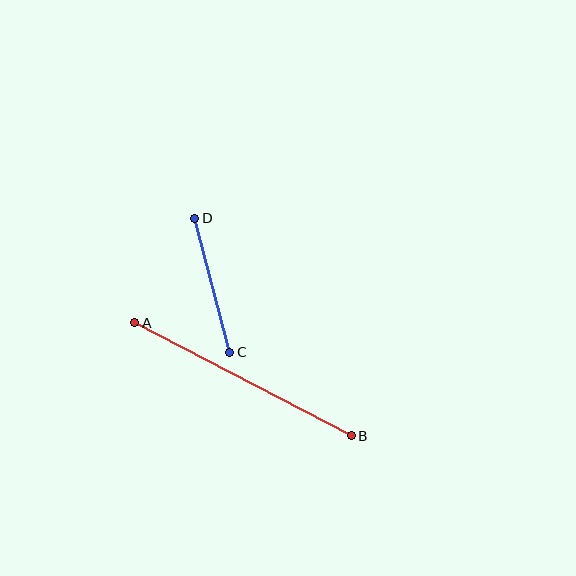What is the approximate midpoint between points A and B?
The midpoint is at approximately (243, 379) pixels.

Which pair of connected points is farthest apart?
Points A and B are farthest apart.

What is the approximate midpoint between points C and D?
The midpoint is at approximately (212, 285) pixels.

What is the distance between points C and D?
The distance is approximately 139 pixels.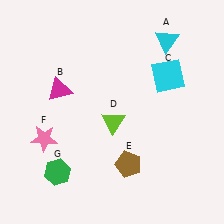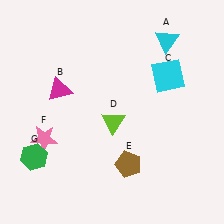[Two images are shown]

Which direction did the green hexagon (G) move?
The green hexagon (G) moved left.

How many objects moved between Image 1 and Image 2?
1 object moved between the two images.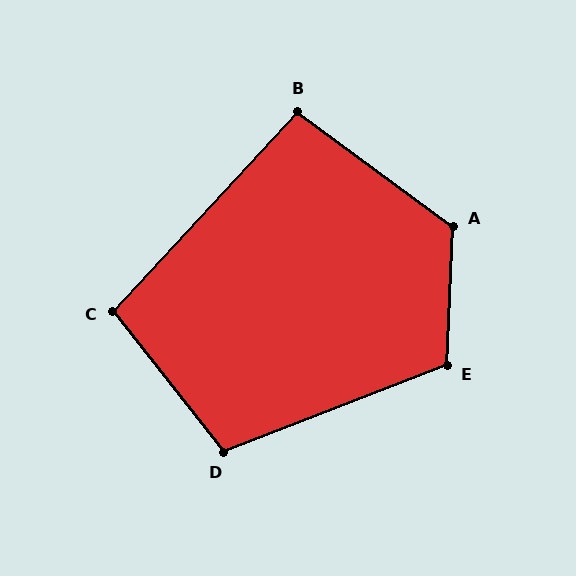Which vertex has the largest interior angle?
A, at approximately 124 degrees.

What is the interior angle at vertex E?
Approximately 114 degrees (obtuse).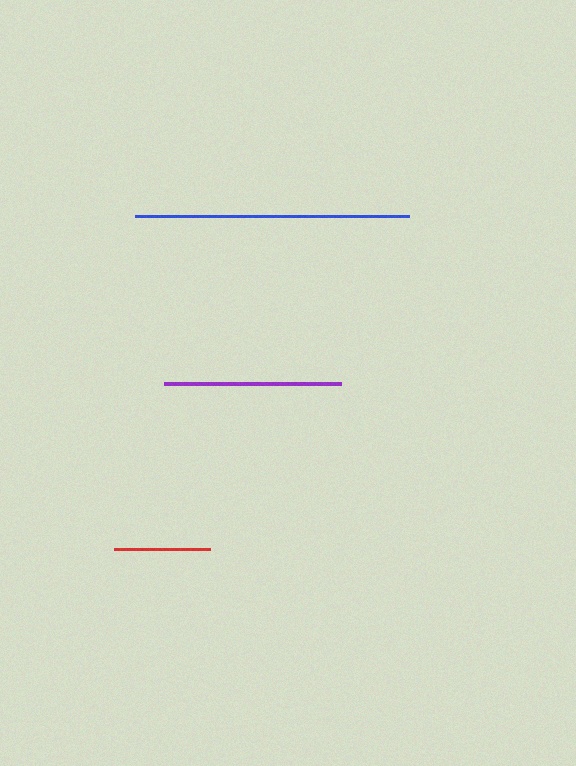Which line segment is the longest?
The blue line is the longest at approximately 273 pixels.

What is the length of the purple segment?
The purple segment is approximately 177 pixels long.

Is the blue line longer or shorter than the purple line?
The blue line is longer than the purple line.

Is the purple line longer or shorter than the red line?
The purple line is longer than the red line.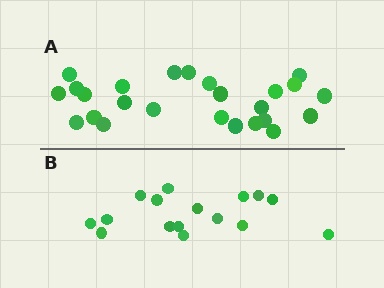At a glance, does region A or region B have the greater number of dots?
Region A (the top region) has more dots.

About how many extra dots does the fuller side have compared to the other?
Region A has roughly 8 or so more dots than region B.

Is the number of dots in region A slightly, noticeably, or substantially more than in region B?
Region A has substantially more. The ratio is roughly 1.6 to 1.